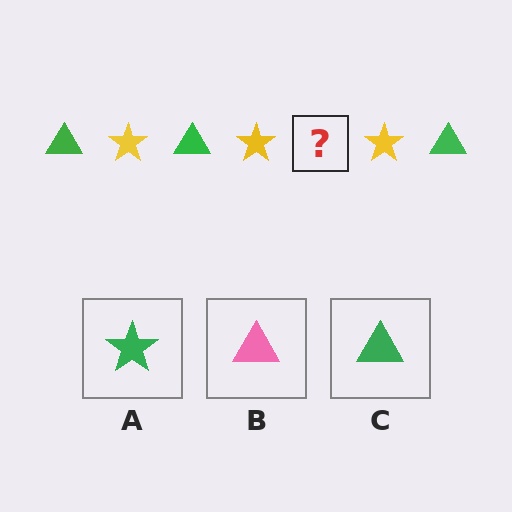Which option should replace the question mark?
Option C.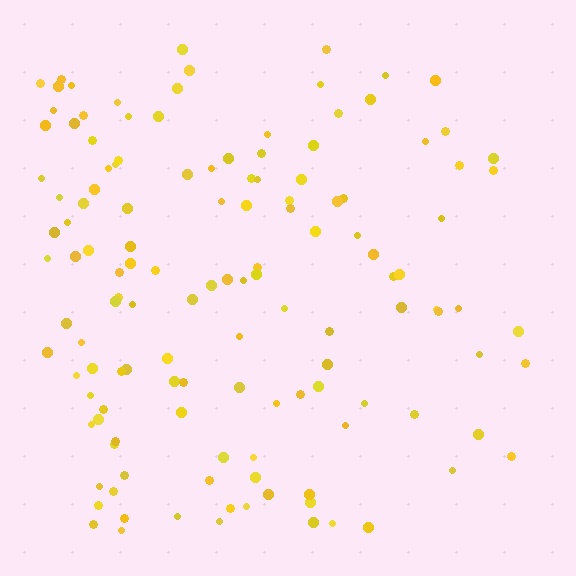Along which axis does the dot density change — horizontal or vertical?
Horizontal.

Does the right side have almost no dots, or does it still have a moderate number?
Still a moderate number, just noticeably fewer than the left.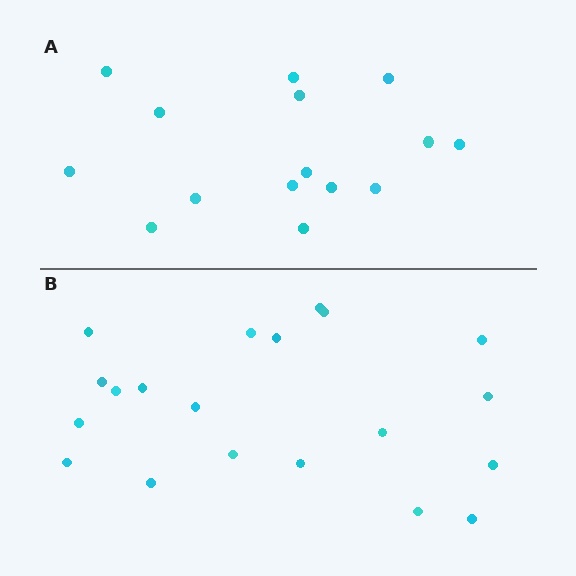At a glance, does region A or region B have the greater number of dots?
Region B (the bottom region) has more dots.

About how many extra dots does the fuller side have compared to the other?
Region B has about 5 more dots than region A.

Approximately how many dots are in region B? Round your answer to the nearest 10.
About 20 dots.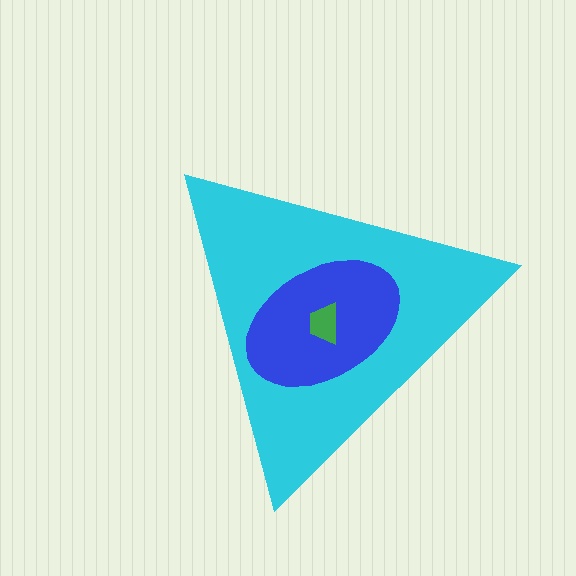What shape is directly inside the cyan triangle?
The blue ellipse.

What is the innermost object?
The green trapezoid.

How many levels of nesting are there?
3.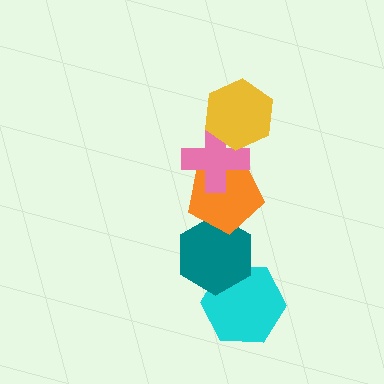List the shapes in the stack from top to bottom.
From top to bottom: the yellow hexagon, the pink cross, the orange pentagon, the teal hexagon, the cyan hexagon.